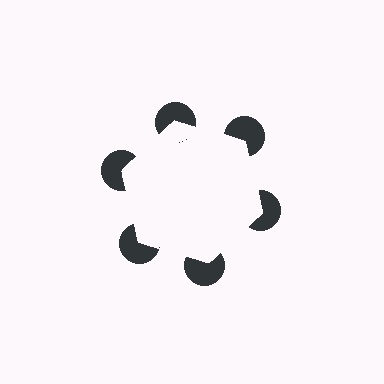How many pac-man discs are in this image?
There are 6 — one at each vertex of the illusory hexagon.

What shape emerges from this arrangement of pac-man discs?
An illusory hexagon — its edges are inferred from the aligned wedge cuts in the pac-man discs, not physically drawn.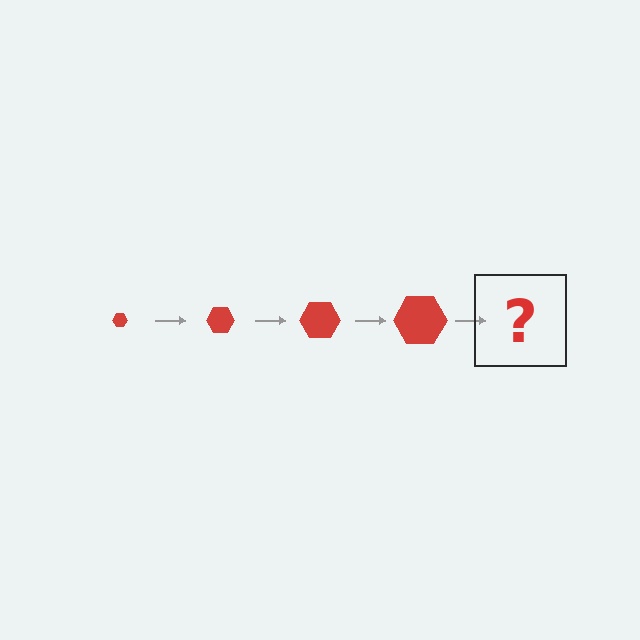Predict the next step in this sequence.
The next step is a red hexagon, larger than the previous one.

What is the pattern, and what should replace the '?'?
The pattern is that the hexagon gets progressively larger each step. The '?' should be a red hexagon, larger than the previous one.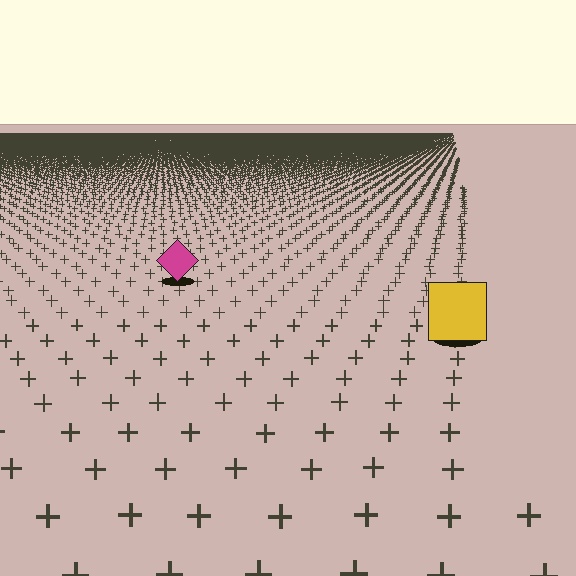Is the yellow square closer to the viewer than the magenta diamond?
Yes. The yellow square is closer — you can tell from the texture gradient: the ground texture is coarser near it.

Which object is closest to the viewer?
The yellow square is closest. The texture marks near it are larger and more spread out.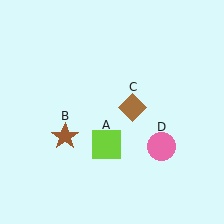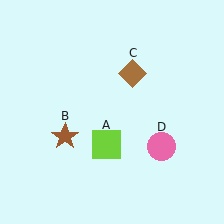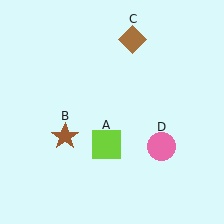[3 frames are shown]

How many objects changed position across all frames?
1 object changed position: brown diamond (object C).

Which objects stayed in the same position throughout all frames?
Lime square (object A) and brown star (object B) and pink circle (object D) remained stationary.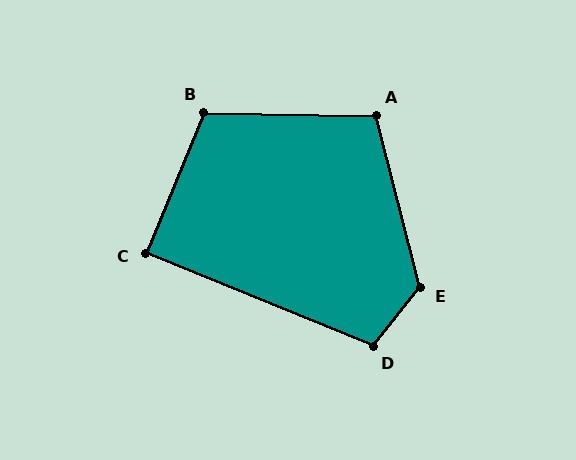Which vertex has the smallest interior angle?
C, at approximately 90 degrees.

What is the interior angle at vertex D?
Approximately 106 degrees (obtuse).